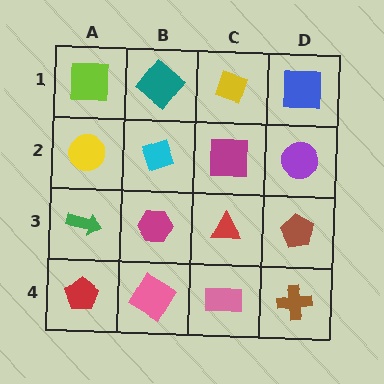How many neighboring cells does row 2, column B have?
4.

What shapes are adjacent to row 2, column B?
A teal diamond (row 1, column B), a magenta hexagon (row 3, column B), a yellow circle (row 2, column A), a magenta square (row 2, column C).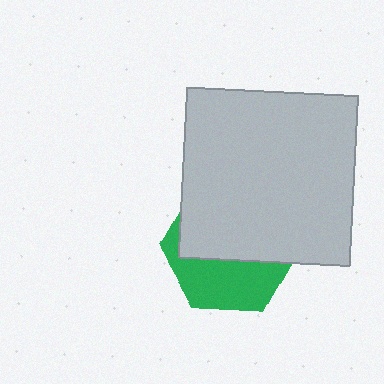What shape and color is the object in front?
The object in front is a light gray square.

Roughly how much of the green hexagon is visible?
A small part of it is visible (roughly 40%).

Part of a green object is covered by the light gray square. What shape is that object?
It is a hexagon.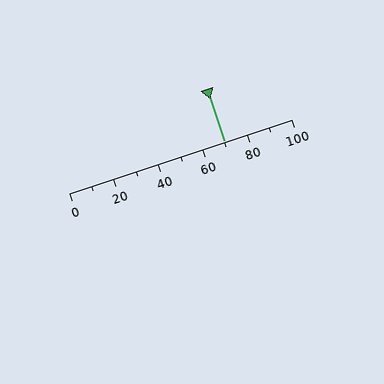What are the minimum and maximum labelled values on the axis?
The axis runs from 0 to 100.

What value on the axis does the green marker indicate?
The marker indicates approximately 70.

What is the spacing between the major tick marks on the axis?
The major ticks are spaced 20 apart.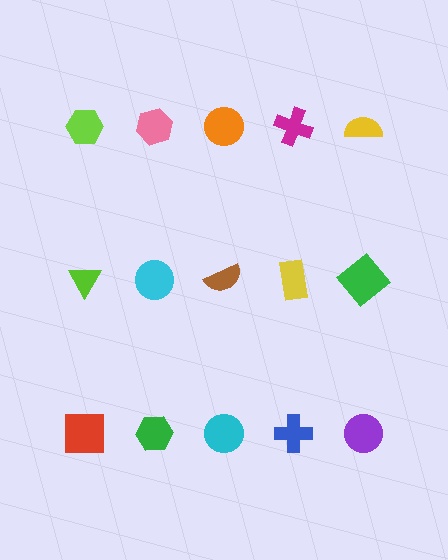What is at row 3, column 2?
A green hexagon.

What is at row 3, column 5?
A purple circle.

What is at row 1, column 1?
A lime hexagon.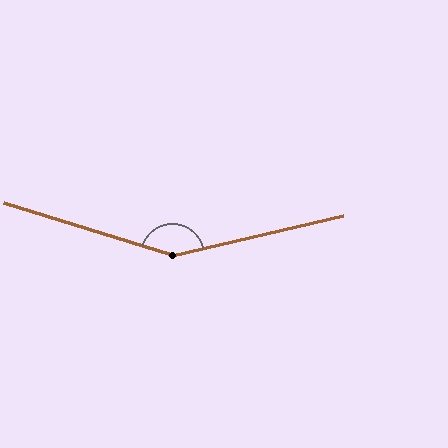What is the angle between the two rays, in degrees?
Approximately 150 degrees.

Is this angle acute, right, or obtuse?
It is obtuse.